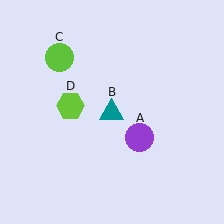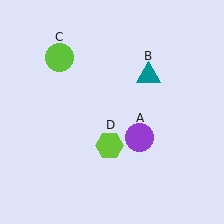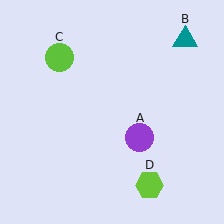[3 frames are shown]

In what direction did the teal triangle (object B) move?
The teal triangle (object B) moved up and to the right.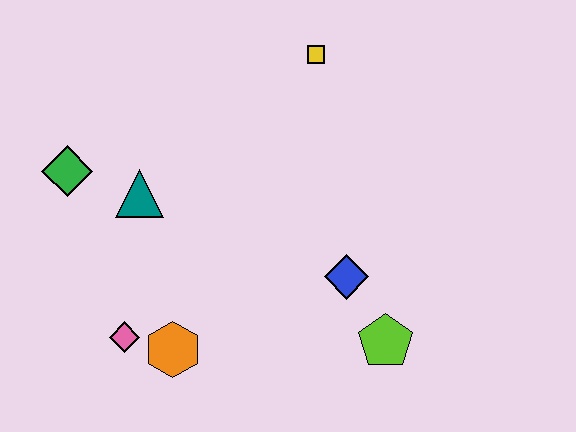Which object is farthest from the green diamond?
The lime pentagon is farthest from the green diamond.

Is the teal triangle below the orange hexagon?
No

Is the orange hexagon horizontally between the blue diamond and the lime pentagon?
No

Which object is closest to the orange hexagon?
The pink diamond is closest to the orange hexagon.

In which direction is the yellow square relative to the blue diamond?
The yellow square is above the blue diamond.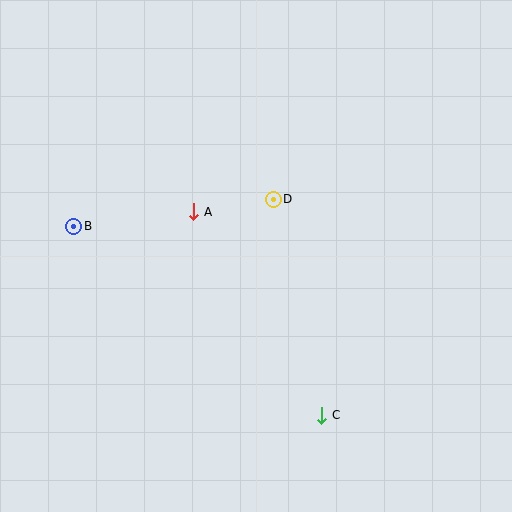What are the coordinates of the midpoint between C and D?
The midpoint between C and D is at (297, 307).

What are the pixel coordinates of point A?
Point A is at (194, 212).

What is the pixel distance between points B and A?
The distance between B and A is 121 pixels.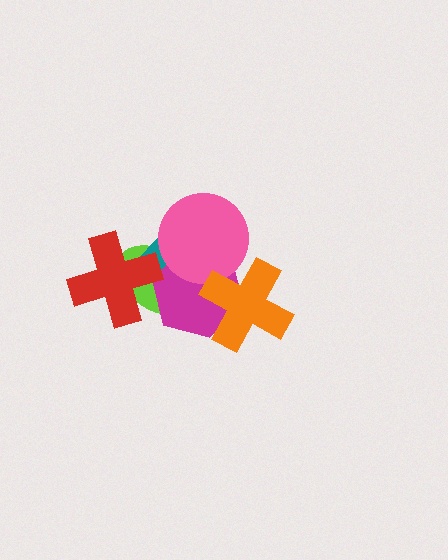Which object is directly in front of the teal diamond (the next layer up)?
The magenta hexagon is directly in front of the teal diamond.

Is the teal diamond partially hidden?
Yes, it is partially covered by another shape.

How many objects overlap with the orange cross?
2 objects overlap with the orange cross.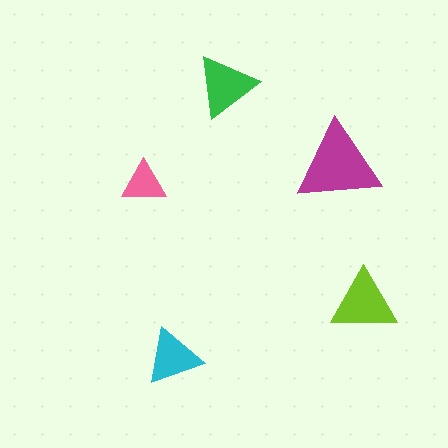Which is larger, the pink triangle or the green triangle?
The green one.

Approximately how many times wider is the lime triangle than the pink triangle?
About 1.5 times wider.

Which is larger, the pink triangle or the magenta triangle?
The magenta one.